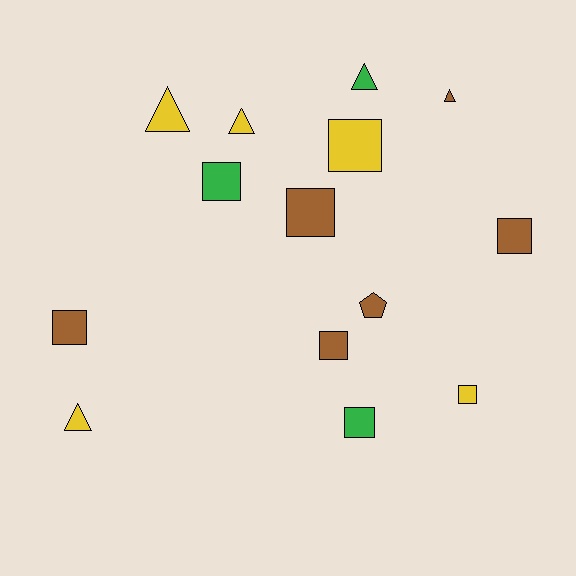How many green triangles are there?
There is 1 green triangle.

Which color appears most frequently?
Brown, with 6 objects.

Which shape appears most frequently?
Square, with 8 objects.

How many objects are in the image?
There are 14 objects.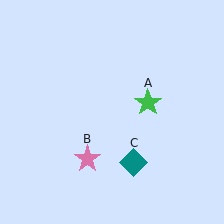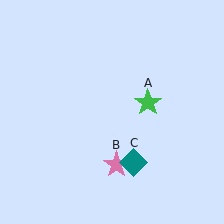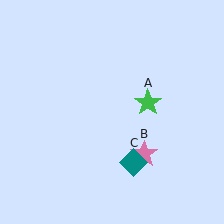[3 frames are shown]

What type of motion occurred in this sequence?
The pink star (object B) rotated counterclockwise around the center of the scene.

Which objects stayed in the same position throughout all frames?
Green star (object A) and teal diamond (object C) remained stationary.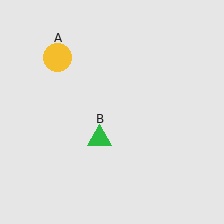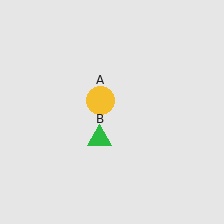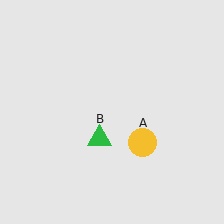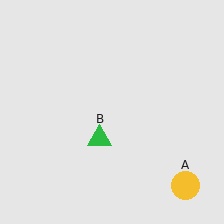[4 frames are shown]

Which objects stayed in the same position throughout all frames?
Green triangle (object B) remained stationary.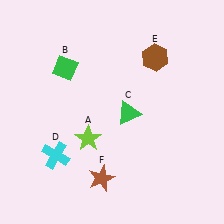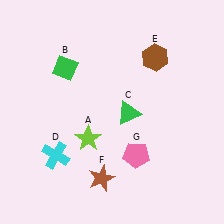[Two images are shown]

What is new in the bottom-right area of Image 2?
A pink pentagon (G) was added in the bottom-right area of Image 2.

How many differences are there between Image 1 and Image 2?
There is 1 difference between the two images.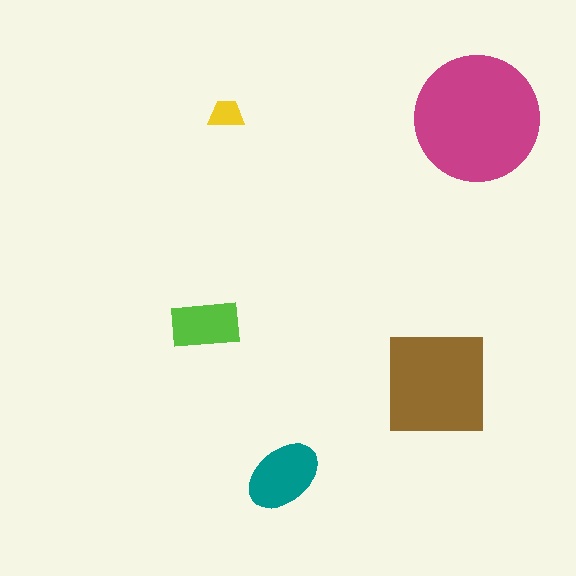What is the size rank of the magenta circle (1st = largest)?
1st.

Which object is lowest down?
The teal ellipse is bottommost.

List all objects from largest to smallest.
The magenta circle, the brown square, the teal ellipse, the lime rectangle, the yellow trapezoid.